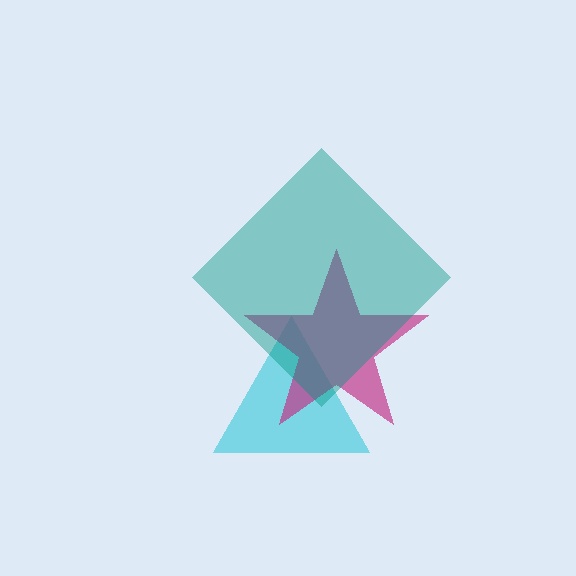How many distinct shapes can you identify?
There are 3 distinct shapes: a cyan triangle, a magenta star, a teal diamond.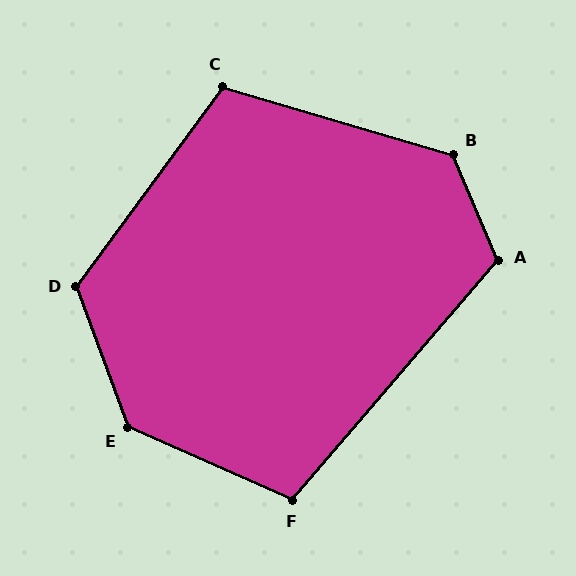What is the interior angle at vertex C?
Approximately 110 degrees (obtuse).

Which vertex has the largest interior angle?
E, at approximately 134 degrees.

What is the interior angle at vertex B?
Approximately 130 degrees (obtuse).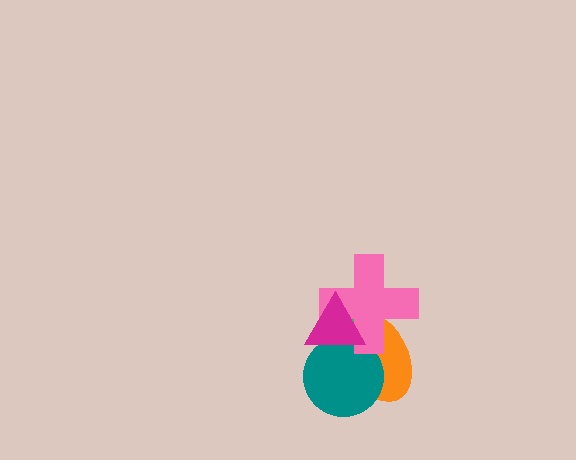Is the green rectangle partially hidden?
Yes, it is partially covered by another shape.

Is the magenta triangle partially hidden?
No, no other shape covers it.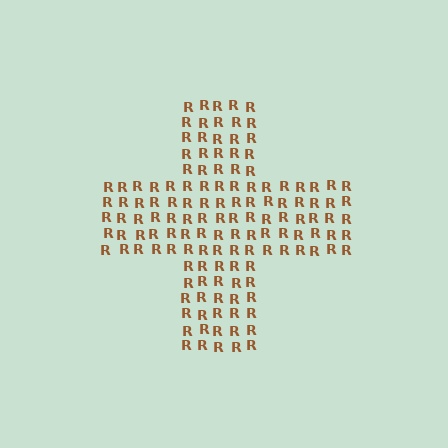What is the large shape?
The large shape is a cross.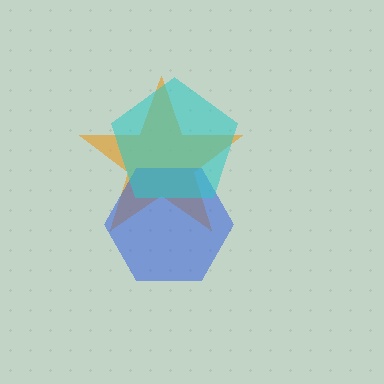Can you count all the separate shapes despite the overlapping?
Yes, there are 3 separate shapes.